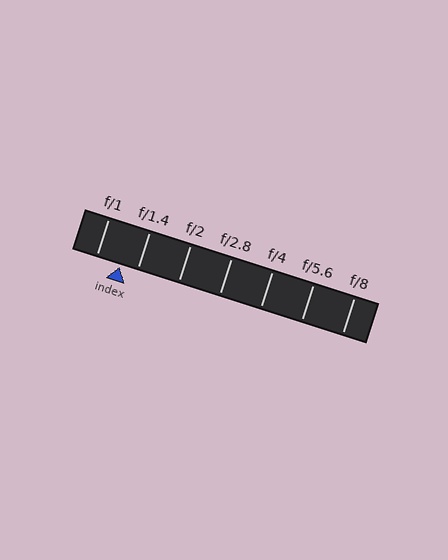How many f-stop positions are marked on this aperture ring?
There are 7 f-stop positions marked.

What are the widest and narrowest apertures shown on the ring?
The widest aperture shown is f/1 and the narrowest is f/8.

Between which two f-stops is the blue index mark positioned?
The index mark is between f/1 and f/1.4.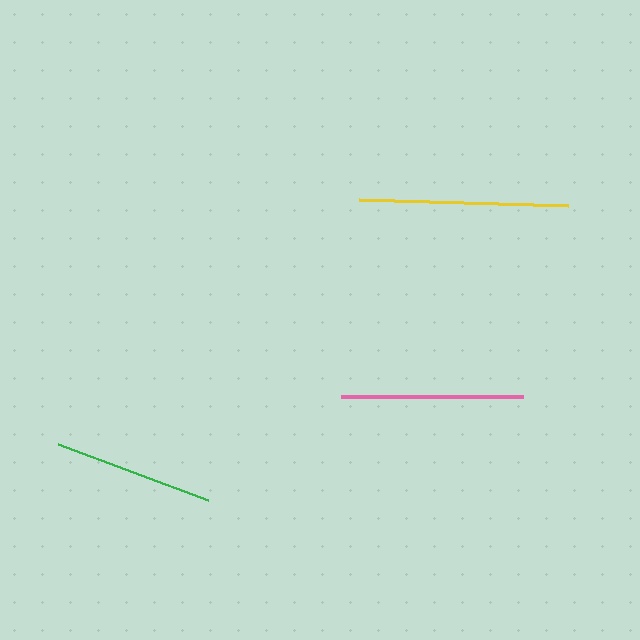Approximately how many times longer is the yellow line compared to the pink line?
The yellow line is approximately 1.2 times the length of the pink line.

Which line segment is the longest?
The yellow line is the longest at approximately 209 pixels.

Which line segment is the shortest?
The green line is the shortest at approximately 160 pixels.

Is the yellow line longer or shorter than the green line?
The yellow line is longer than the green line.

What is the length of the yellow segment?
The yellow segment is approximately 209 pixels long.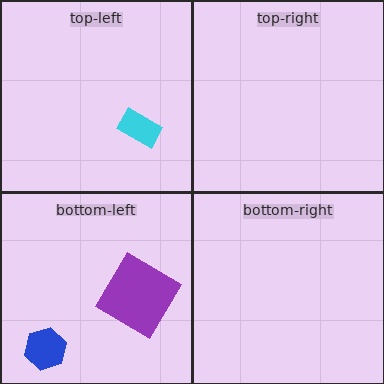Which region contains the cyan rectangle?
The top-left region.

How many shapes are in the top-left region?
1.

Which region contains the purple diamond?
The bottom-left region.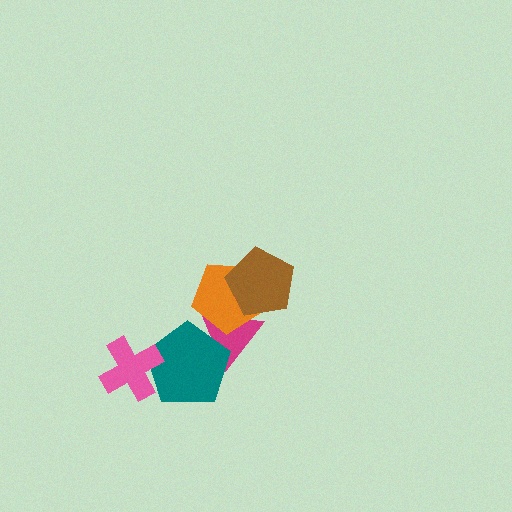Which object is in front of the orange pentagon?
The brown pentagon is in front of the orange pentagon.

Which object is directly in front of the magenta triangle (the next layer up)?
The orange pentagon is directly in front of the magenta triangle.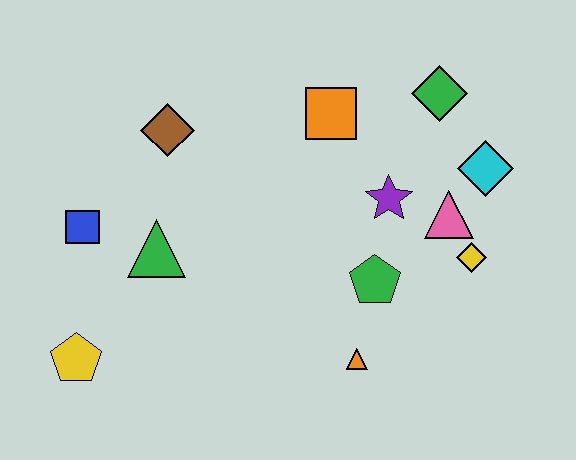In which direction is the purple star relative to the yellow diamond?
The purple star is to the left of the yellow diamond.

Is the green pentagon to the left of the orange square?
No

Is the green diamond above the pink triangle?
Yes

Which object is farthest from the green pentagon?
The yellow pentagon is farthest from the green pentagon.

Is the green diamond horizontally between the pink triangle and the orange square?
Yes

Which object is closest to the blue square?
The green triangle is closest to the blue square.